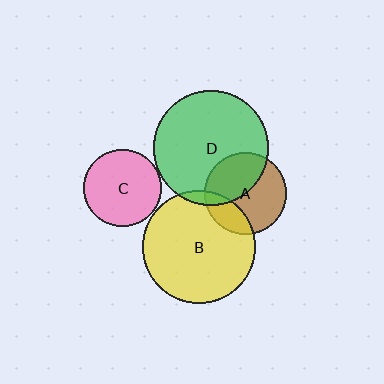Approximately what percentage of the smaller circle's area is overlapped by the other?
Approximately 45%.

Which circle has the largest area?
Circle D (green).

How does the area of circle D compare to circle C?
Approximately 2.2 times.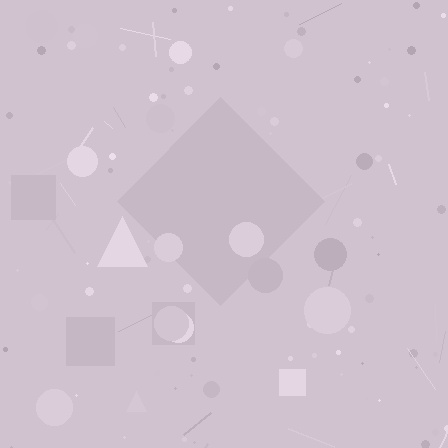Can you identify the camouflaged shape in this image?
The camouflaged shape is a diamond.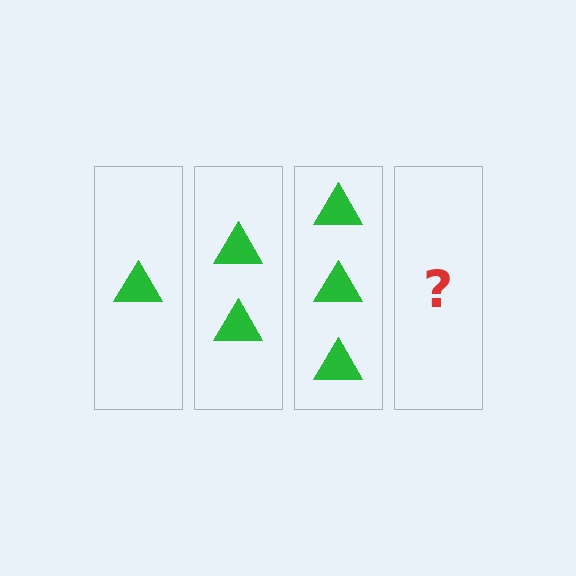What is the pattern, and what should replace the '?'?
The pattern is that each step adds one more triangle. The '?' should be 4 triangles.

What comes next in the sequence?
The next element should be 4 triangles.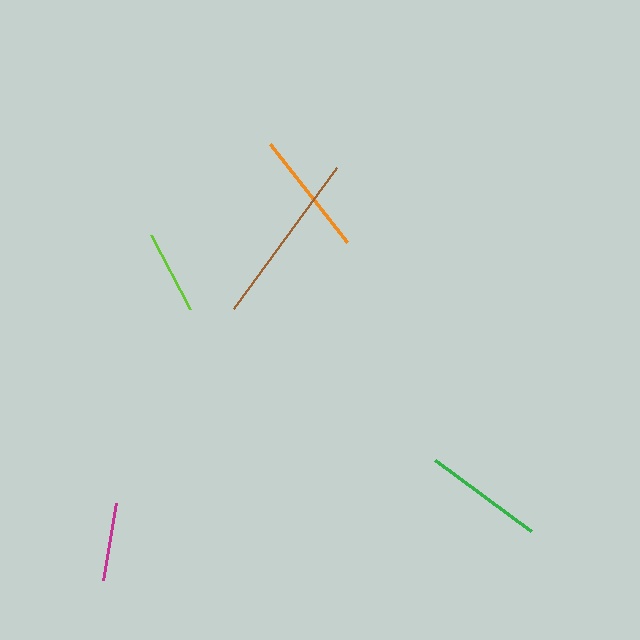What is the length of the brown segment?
The brown segment is approximately 175 pixels long.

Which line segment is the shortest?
The magenta line is the shortest at approximately 78 pixels.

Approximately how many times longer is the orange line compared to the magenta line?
The orange line is approximately 1.6 times the length of the magenta line.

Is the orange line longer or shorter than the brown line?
The brown line is longer than the orange line.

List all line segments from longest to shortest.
From longest to shortest: brown, orange, green, lime, magenta.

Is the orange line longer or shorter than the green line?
The orange line is longer than the green line.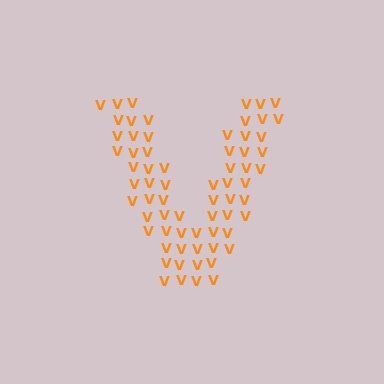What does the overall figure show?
The overall figure shows the letter V.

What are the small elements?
The small elements are letter V's.